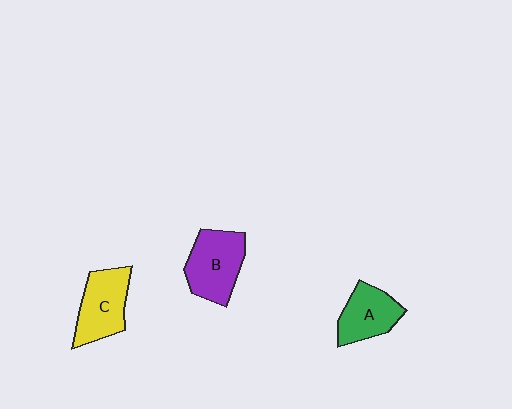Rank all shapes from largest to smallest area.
From largest to smallest: B (purple), C (yellow), A (green).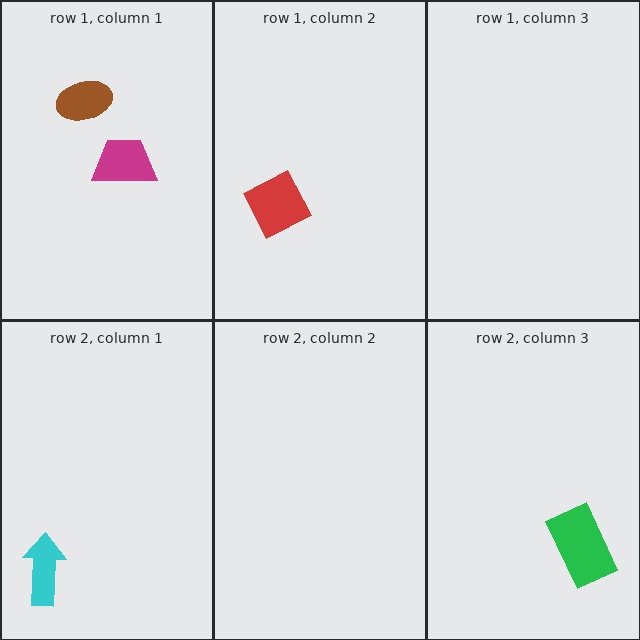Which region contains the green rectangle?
The row 2, column 3 region.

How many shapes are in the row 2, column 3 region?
1.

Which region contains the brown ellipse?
The row 1, column 1 region.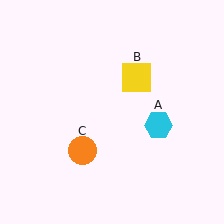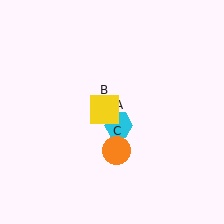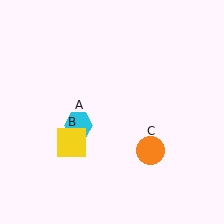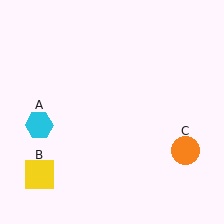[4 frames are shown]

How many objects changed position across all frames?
3 objects changed position: cyan hexagon (object A), yellow square (object B), orange circle (object C).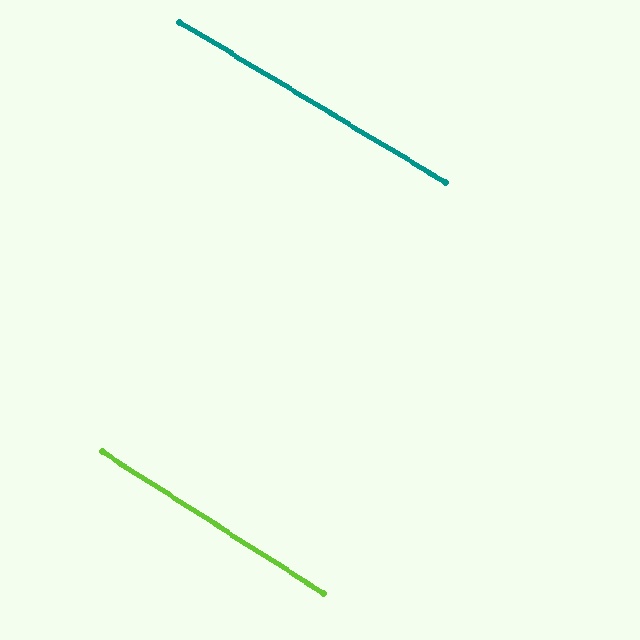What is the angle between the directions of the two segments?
Approximately 2 degrees.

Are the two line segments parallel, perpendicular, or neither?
Parallel — their directions differ by only 1.7°.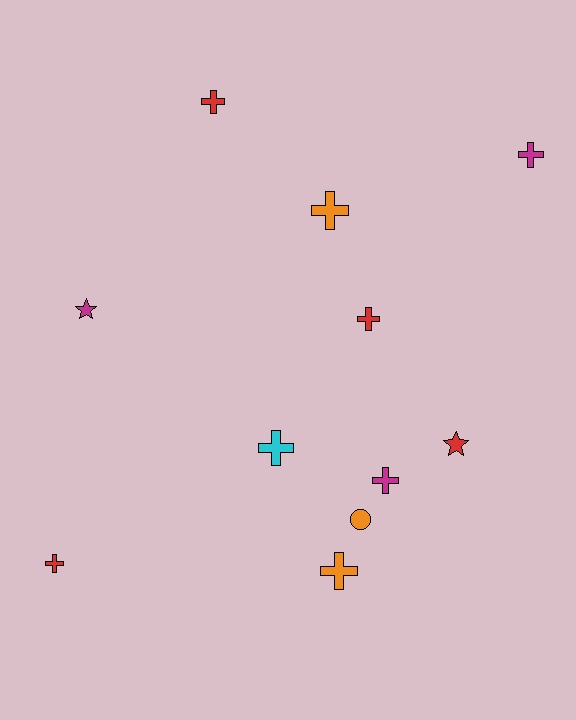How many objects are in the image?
There are 11 objects.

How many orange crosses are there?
There are 2 orange crosses.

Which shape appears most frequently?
Cross, with 8 objects.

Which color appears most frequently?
Red, with 4 objects.